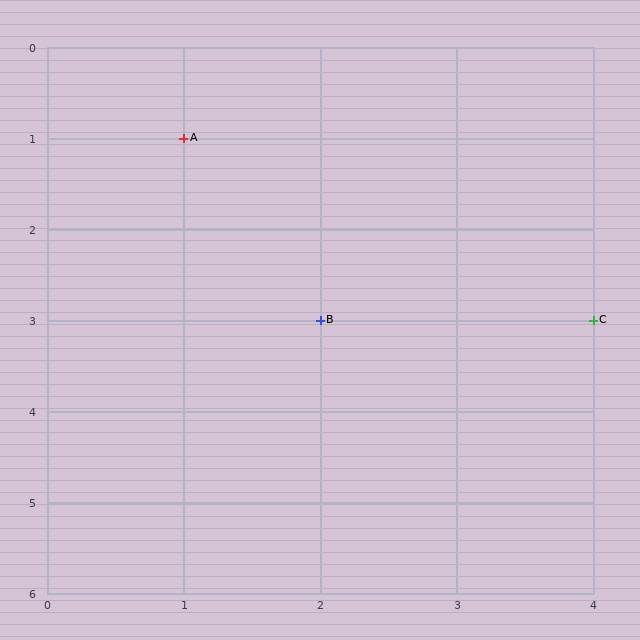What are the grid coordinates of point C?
Point C is at grid coordinates (4, 3).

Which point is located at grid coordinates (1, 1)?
Point A is at (1, 1).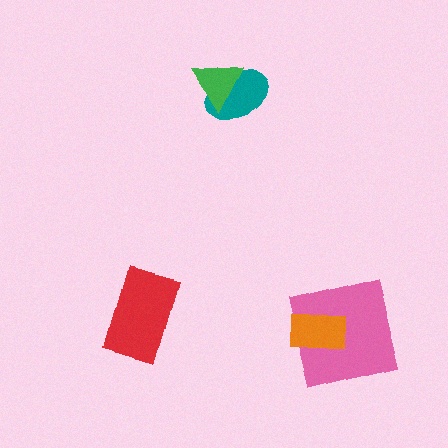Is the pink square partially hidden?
Yes, it is partially covered by another shape.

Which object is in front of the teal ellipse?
The green triangle is in front of the teal ellipse.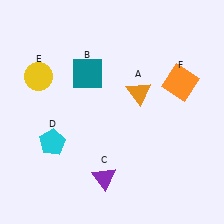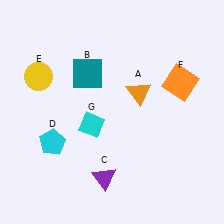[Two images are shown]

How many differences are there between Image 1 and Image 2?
There is 1 difference between the two images.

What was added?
A cyan diamond (G) was added in Image 2.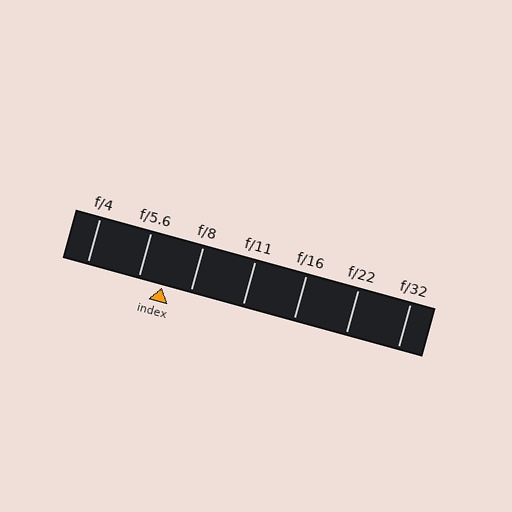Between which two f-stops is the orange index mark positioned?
The index mark is between f/5.6 and f/8.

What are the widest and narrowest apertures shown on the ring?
The widest aperture shown is f/4 and the narrowest is f/32.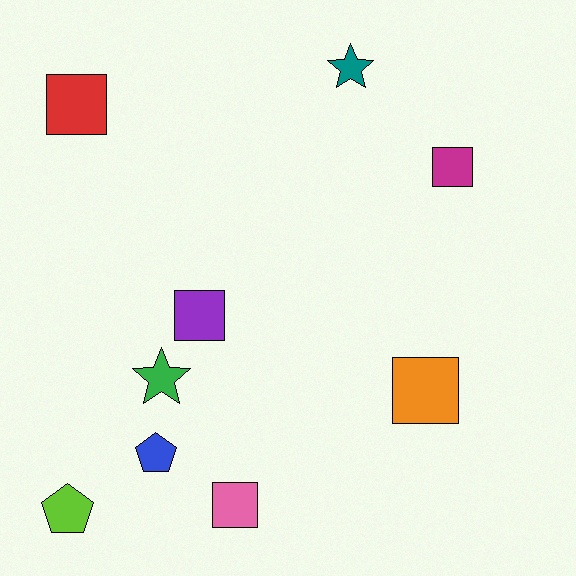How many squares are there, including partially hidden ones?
There are 5 squares.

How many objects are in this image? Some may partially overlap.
There are 9 objects.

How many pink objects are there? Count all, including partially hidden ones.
There is 1 pink object.